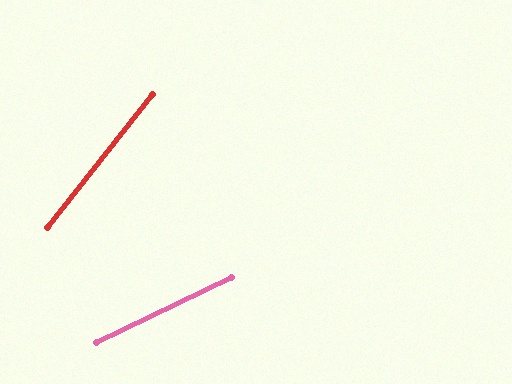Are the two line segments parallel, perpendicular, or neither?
Neither parallel nor perpendicular — they differ by about 26°.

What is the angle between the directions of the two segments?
Approximately 26 degrees.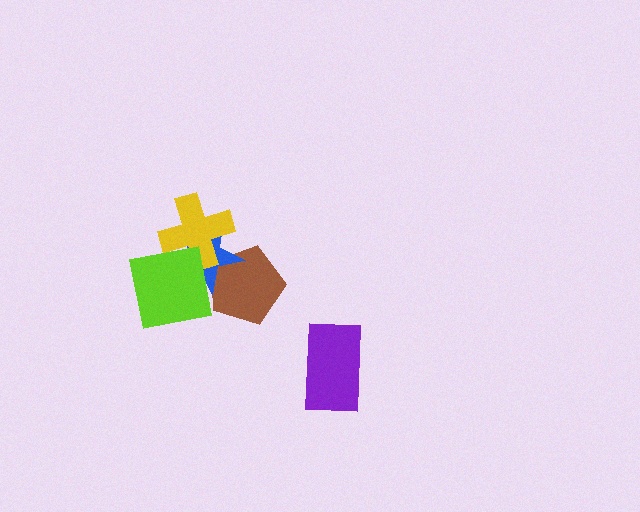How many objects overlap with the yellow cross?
2 objects overlap with the yellow cross.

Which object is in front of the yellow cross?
The lime square is in front of the yellow cross.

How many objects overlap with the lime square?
3 objects overlap with the lime square.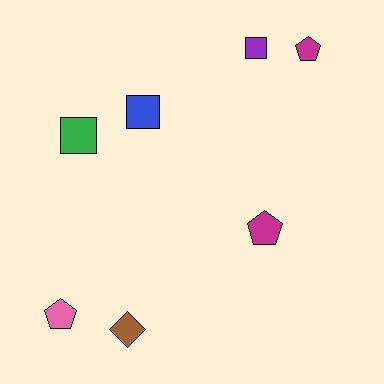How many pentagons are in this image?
There are 3 pentagons.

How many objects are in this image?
There are 7 objects.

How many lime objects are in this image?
There are no lime objects.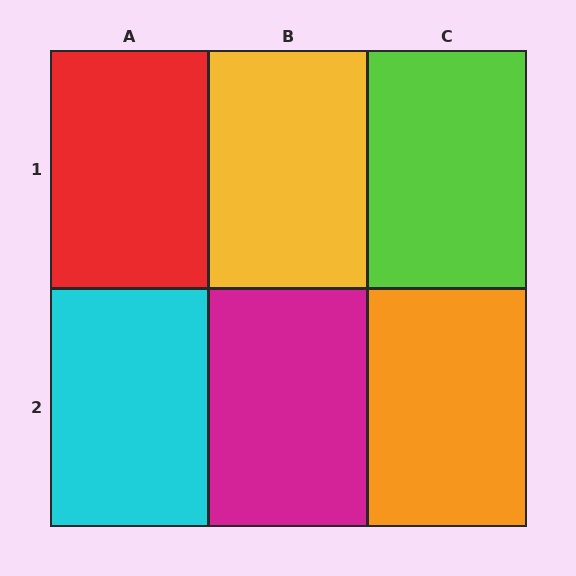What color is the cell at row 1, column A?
Red.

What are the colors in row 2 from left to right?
Cyan, magenta, orange.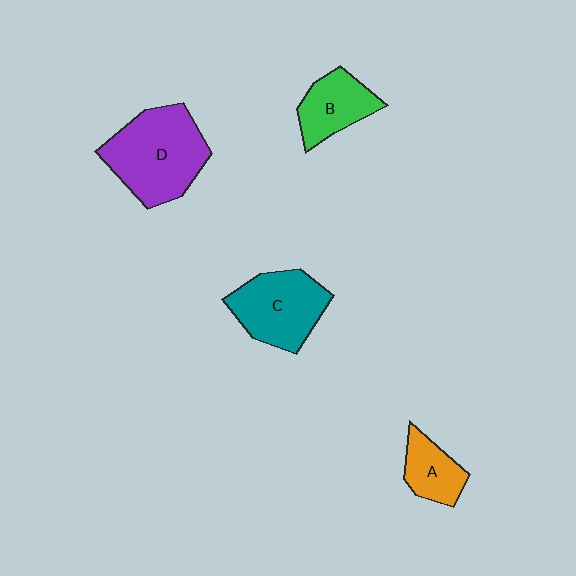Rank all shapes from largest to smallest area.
From largest to smallest: D (purple), C (teal), B (green), A (orange).